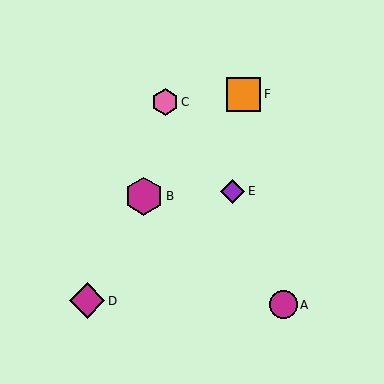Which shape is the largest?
The magenta hexagon (labeled B) is the largest.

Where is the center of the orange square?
The center of the orange square is at (244, 94).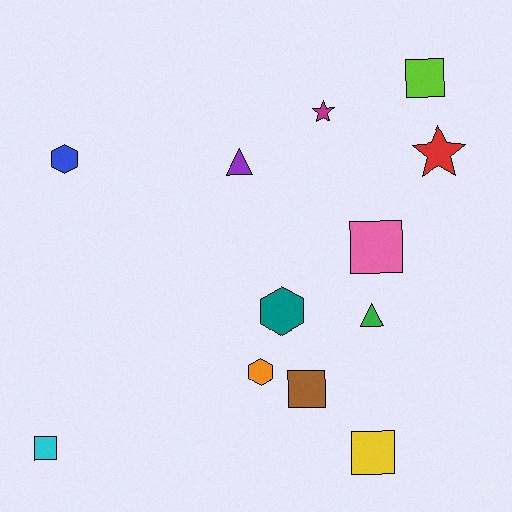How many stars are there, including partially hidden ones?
There are 2 stars.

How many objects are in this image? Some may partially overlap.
There are 12 objects.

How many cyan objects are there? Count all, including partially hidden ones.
There is 1 cyan object.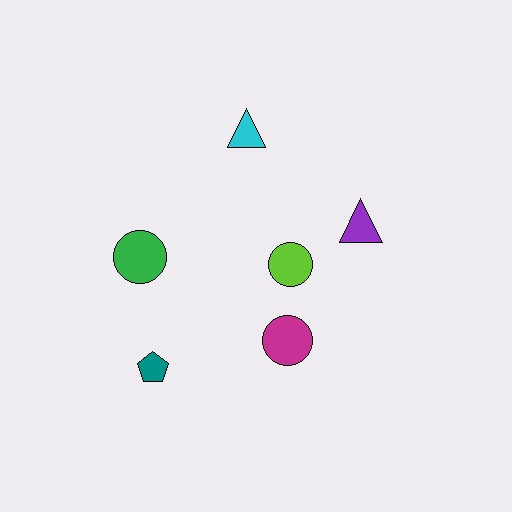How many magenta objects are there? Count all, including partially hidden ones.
There is 1 magenta object.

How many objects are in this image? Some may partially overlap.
There are 6 objects.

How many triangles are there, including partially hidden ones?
There are 2 triangles.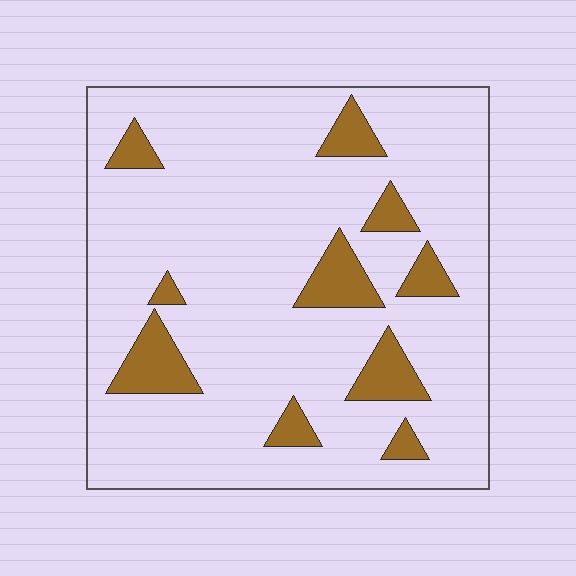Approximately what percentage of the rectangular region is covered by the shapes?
Approximately 15%.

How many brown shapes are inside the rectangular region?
10.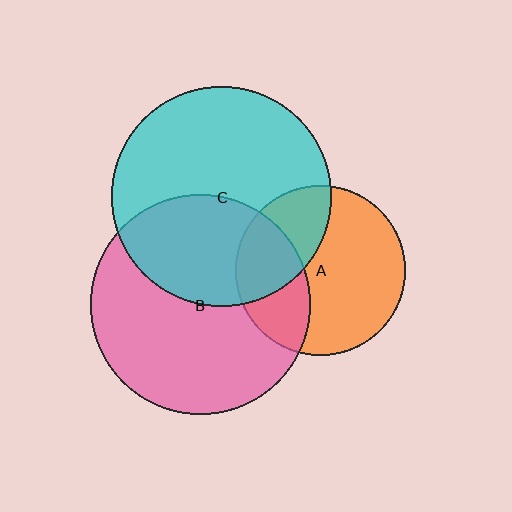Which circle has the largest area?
Circle B (pink).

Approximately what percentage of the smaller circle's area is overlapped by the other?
Approximately 35%.